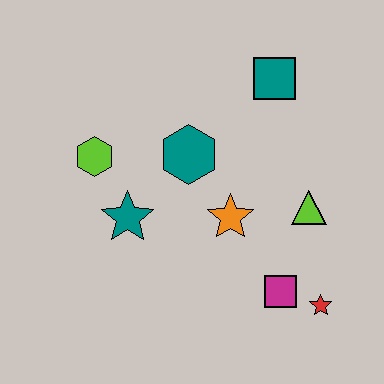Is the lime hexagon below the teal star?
No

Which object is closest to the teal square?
The teal hexagon is closest to the teal square.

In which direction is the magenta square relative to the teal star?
The magenta square is to the right of the teal star.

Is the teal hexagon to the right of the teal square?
No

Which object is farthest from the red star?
The lime hexagon is farthest from the red star.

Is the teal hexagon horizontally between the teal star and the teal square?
Yes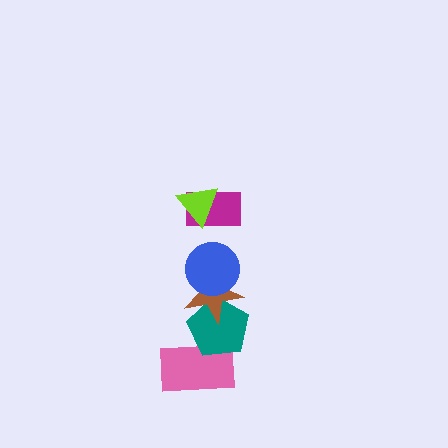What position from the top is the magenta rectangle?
The magenta rectangle is 2nd from the top.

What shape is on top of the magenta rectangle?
The lime triangle is on top of the magenta rectangle.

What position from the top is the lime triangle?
The lime triangle is 1st from the top.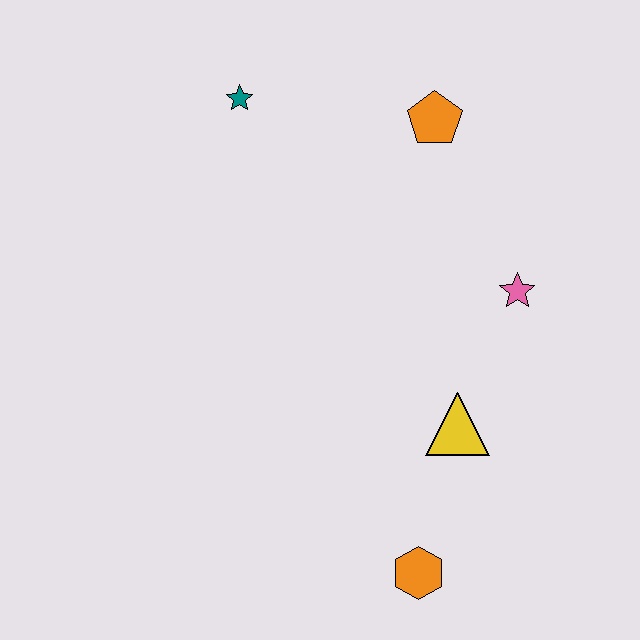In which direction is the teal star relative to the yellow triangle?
The teal star is above the yellow triangle.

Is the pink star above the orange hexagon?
Yes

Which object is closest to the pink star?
The yellow triangle is closest to the pink star.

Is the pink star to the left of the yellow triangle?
No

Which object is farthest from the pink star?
The teal star is farthest from the pink star.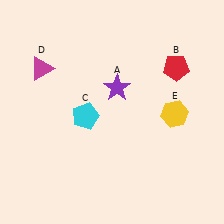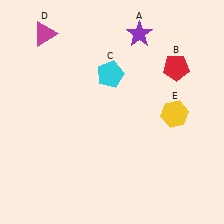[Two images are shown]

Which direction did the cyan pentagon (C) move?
The cyan pentagon (C) moved up.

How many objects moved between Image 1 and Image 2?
3 objects moved between the two images.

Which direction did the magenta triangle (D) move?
The magenta triangle (D) moved up.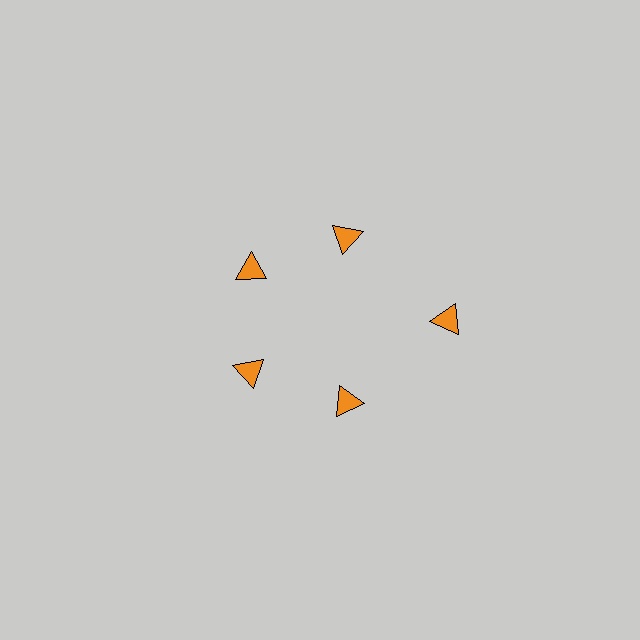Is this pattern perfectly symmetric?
No. The 5 orange triangles are arranged in a ring, but one element near the 3 o'clock position is pushed outward from the center, breaking the 5-fold rotational symmetry.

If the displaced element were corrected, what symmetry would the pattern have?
It would have 5-fold rotational symmetry — the pattern would map onto itself every 72 degrees.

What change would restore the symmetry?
The symmetry would be restored by moving it inward, back onto the ring so that all 5 triangles sit at equal angles and equal distance from the center.